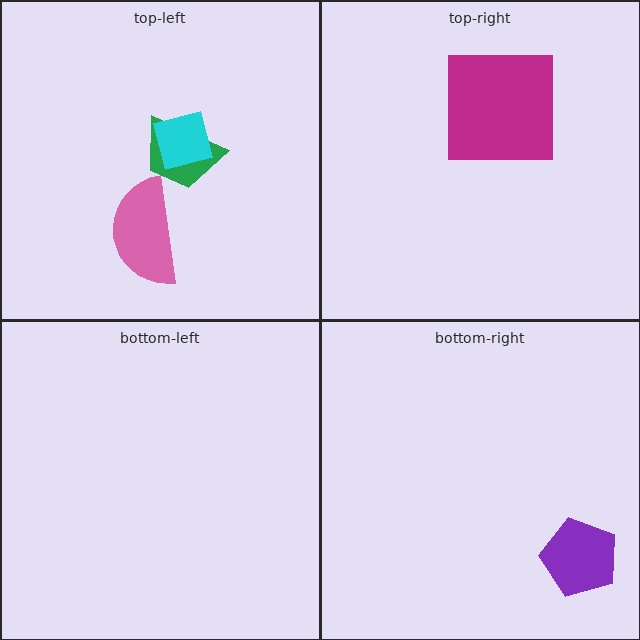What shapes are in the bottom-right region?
The purple pentagon.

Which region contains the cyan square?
The top-left region.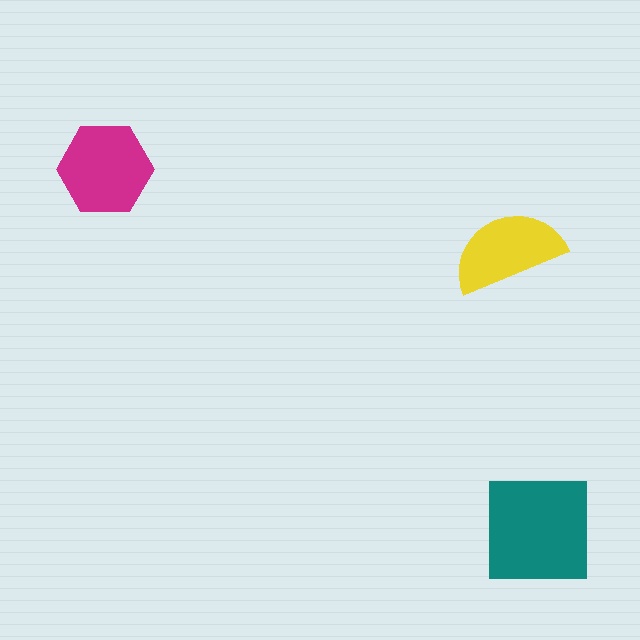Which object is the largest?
The teal square.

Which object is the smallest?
The yellow semicircle.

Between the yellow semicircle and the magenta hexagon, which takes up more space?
The magenta hexagon.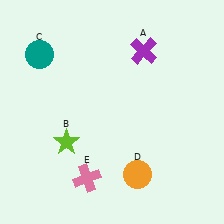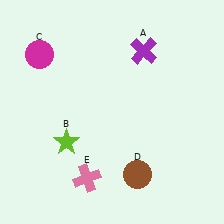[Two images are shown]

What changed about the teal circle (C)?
In Image 1, C is teal. In Image 2, it changed to magenta.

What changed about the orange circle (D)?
In Image 1, D is orange. In Image 2, it changed to brown.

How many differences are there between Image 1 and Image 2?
There are 2 differences between the two images.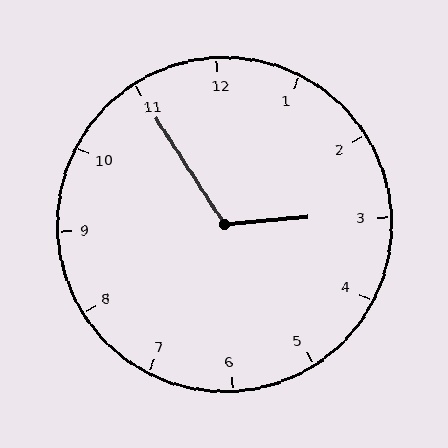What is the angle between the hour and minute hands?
Approximately 118 degrees.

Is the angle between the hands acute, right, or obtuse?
It is obtuse.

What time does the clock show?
2:55.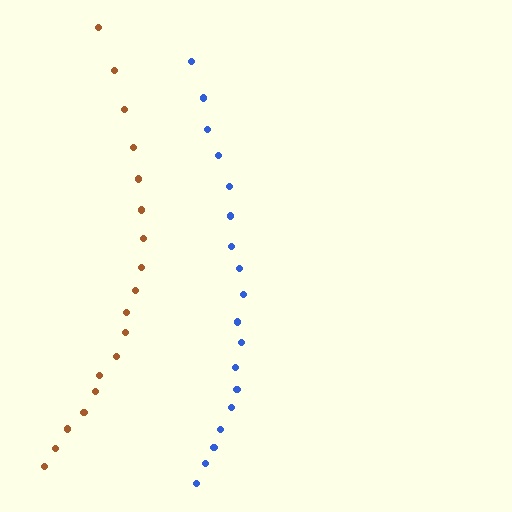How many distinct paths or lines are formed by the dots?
There are 2 distinct paths.